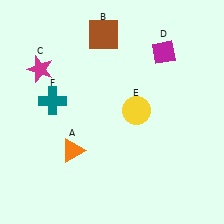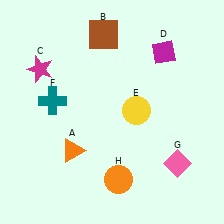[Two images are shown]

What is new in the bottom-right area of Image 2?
A pink diamond (G) was added in the bottom-right area of Image 2.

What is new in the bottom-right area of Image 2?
An orange circle (H) was added in the bottom-right area of Image 2.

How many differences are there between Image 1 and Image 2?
There are 2 differences between the two images.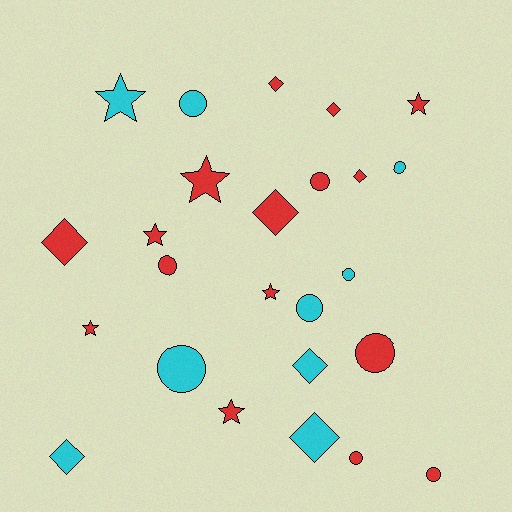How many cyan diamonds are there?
There are 3 cyan diamonds.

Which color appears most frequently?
Red, with 16 objects.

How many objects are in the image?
There are 25 objects.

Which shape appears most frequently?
Circle, with 10 objects.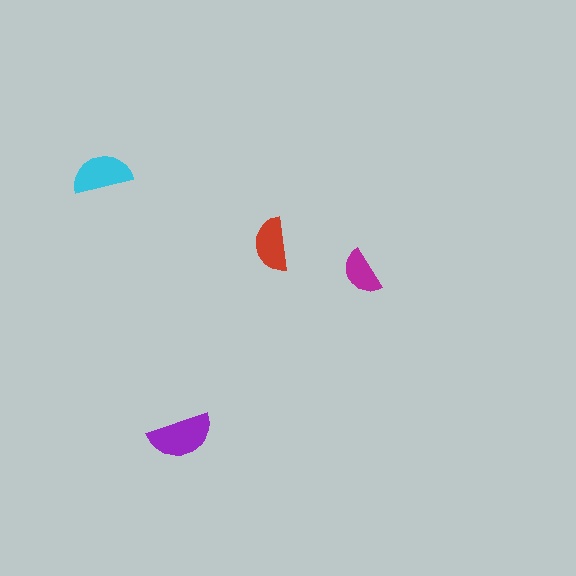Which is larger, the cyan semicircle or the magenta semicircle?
The cyan one.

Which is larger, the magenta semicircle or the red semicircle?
The red one.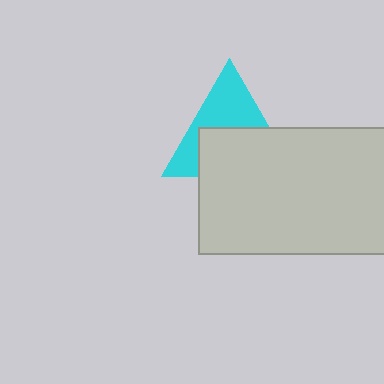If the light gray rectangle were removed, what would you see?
You would see the complete cyan triangle.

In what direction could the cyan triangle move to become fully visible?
The cyan triangle could move up. That would shift it out from behind the light gray rectangle entirely.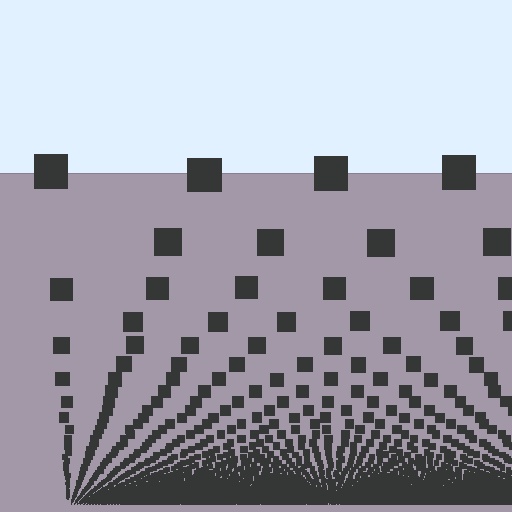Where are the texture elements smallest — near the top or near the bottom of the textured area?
Near the bottom.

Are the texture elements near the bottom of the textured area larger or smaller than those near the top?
Smaller. The gradient is inverted — elements near the bottom are smaller and denser.